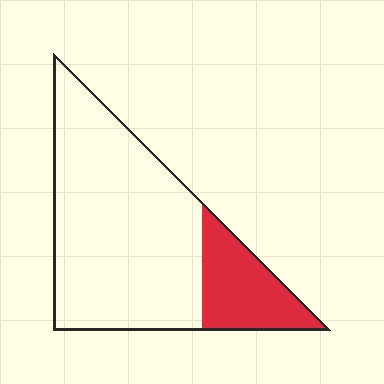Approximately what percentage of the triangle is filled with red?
Approximately 20%.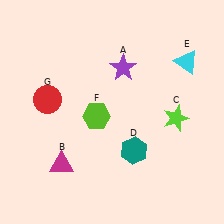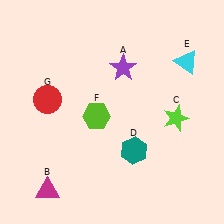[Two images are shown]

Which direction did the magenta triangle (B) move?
The magenta triangle (B) moved down.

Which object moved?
The magenta triangle (B) moved down.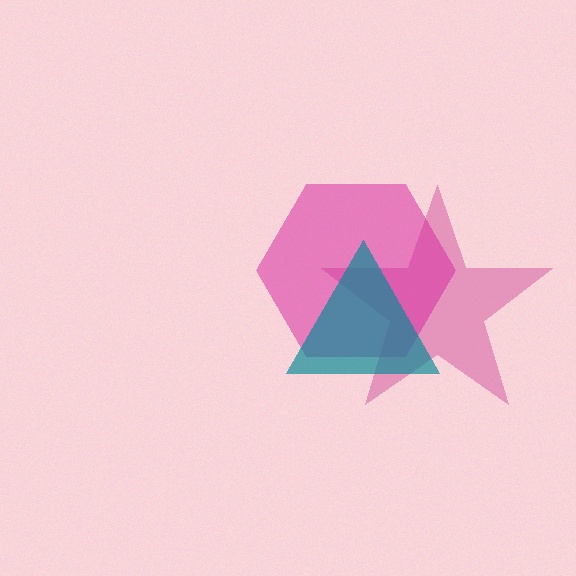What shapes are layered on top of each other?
The layered shapes are: a pink star, a magenta hexagon, a teal triangle.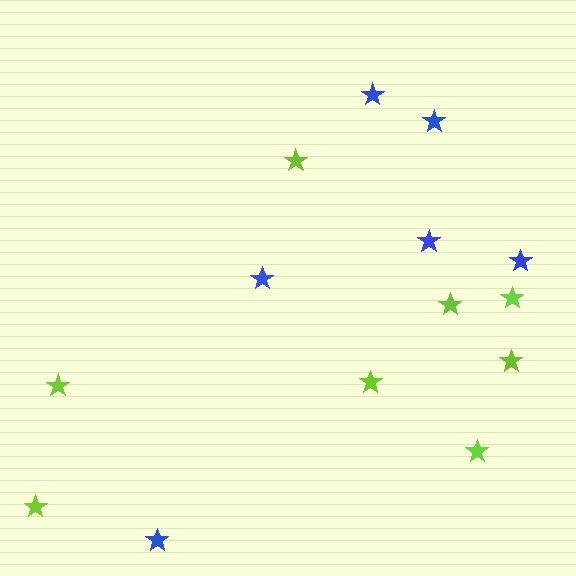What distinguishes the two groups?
There are 2 groups: one group of blue stars (6) and one group of lime stars (8).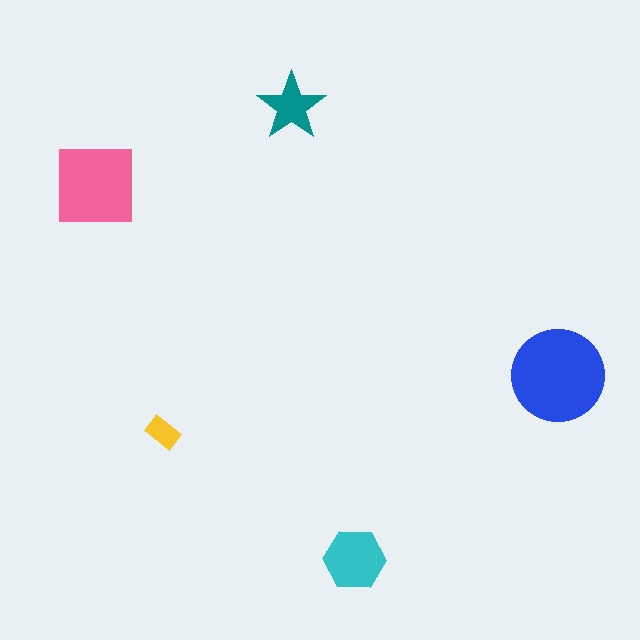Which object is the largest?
The blue circle.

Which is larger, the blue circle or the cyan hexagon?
The blue circle.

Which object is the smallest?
The yellow rectangle.